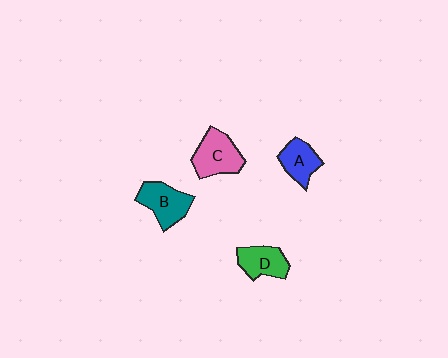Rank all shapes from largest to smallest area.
From largest to smallest: C (pink), B (teal), D (green), A (blue).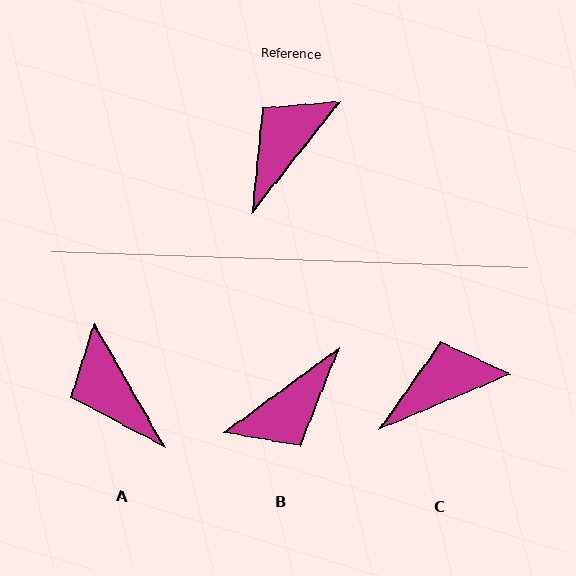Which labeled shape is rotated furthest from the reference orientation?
B, about 165 degrees away.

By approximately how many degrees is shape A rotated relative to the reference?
Approximately 68 degrees counter-clockwise.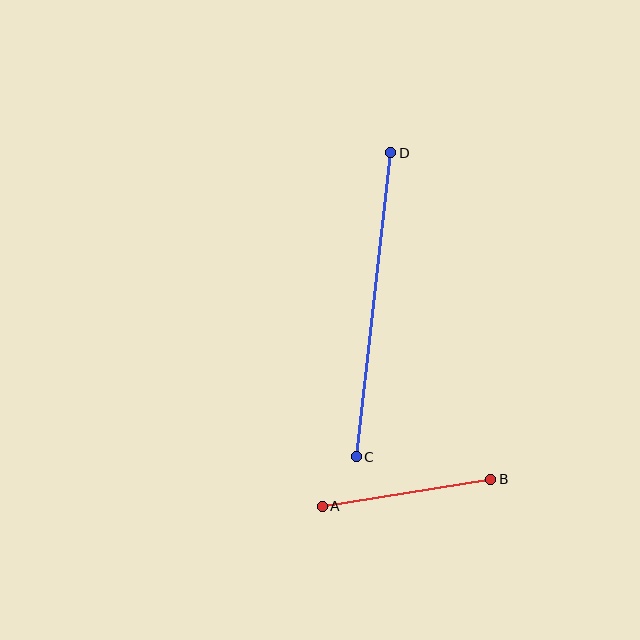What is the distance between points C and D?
The distance is approximately 306 pixels.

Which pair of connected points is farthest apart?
Points C and D are farthest apart.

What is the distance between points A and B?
The distance is approximately 171 pixels.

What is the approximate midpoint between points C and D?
The midpoint is at approximately (373, 305) pixels.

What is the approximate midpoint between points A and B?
The midpoint is at approximately (407, 493) pixels.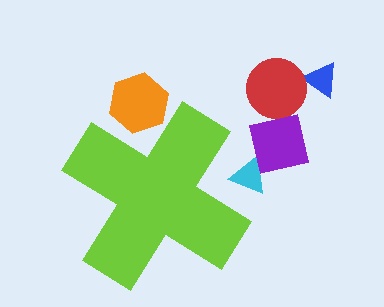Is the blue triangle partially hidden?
No, the blue triangle is fully visible.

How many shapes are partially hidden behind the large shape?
2 shapes are partially hidden.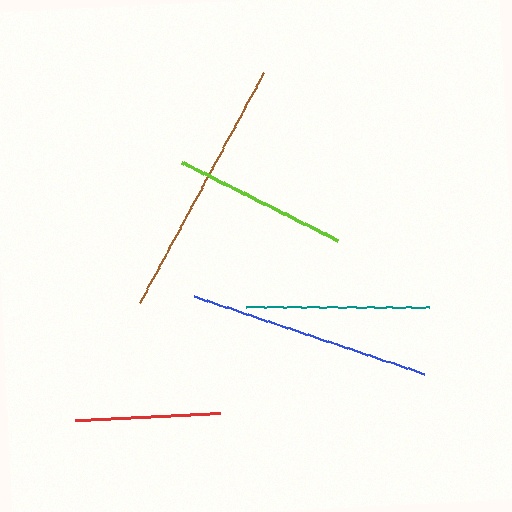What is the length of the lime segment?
The lime segment is approximately 174 pixels long.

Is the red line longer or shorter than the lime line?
The lime line is longer than the red line.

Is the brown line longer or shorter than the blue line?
The brown line is longer than the blue line.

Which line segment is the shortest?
The red line is the shortest at approximately 145 pixels.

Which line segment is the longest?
The brown line is the longest at approximately 260 pixels.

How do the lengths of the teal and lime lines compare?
The teal and lime lines are approximately the same length.